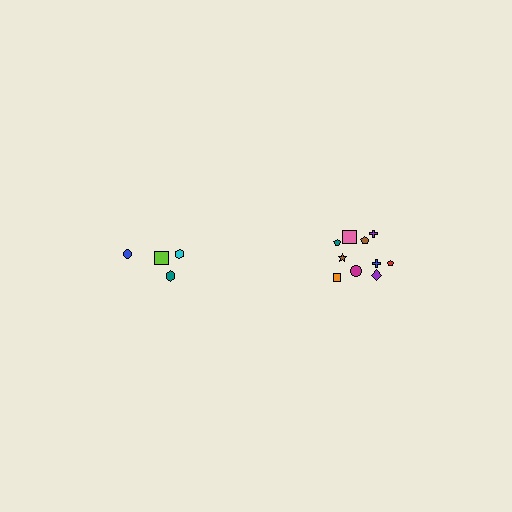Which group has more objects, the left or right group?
The right group.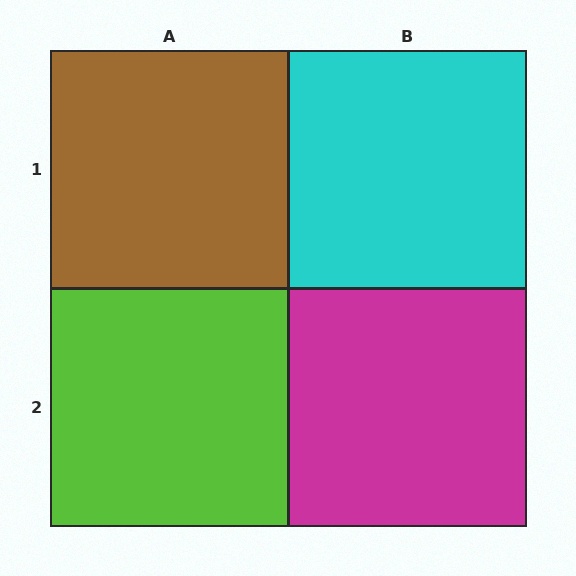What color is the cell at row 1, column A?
Brown.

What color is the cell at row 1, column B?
Cyan.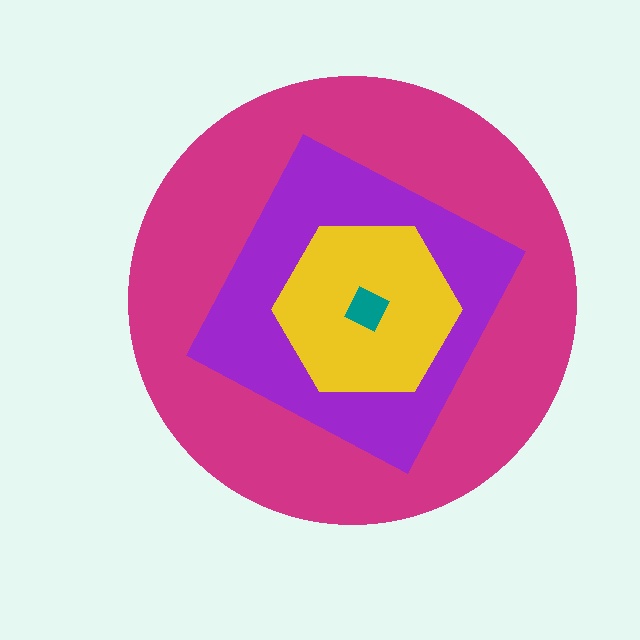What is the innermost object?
The teal diamond.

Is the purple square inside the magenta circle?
Yes.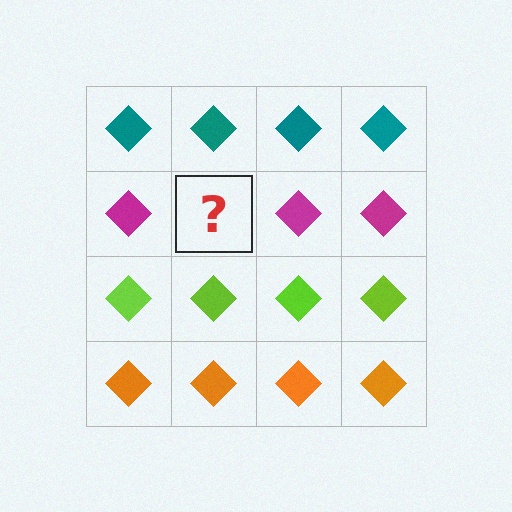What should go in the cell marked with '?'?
The missing cell should contain a magenta diamond.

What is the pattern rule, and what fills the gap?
The rule is that each row has a consistent color. The gap should be filled with a magenta diamond.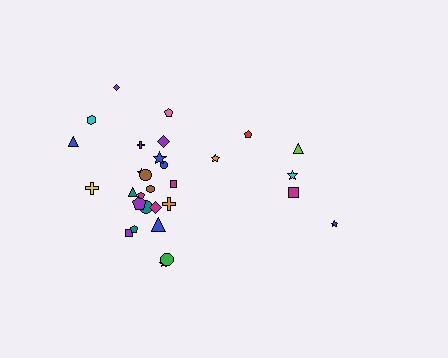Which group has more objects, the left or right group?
The left group.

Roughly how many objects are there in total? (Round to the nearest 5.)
Roughly 30 objects in total.